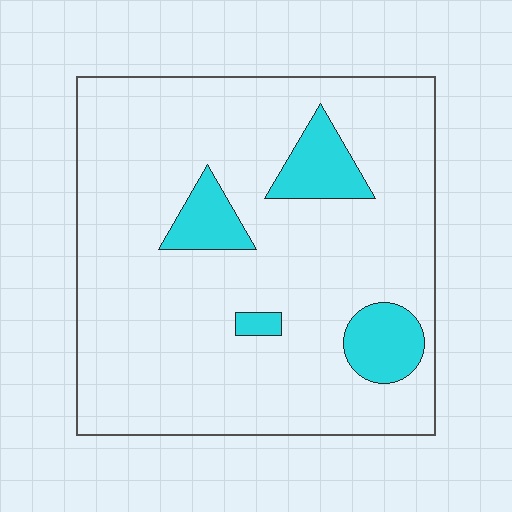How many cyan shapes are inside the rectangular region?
4.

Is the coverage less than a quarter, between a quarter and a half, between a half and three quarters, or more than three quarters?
Less than a quarter.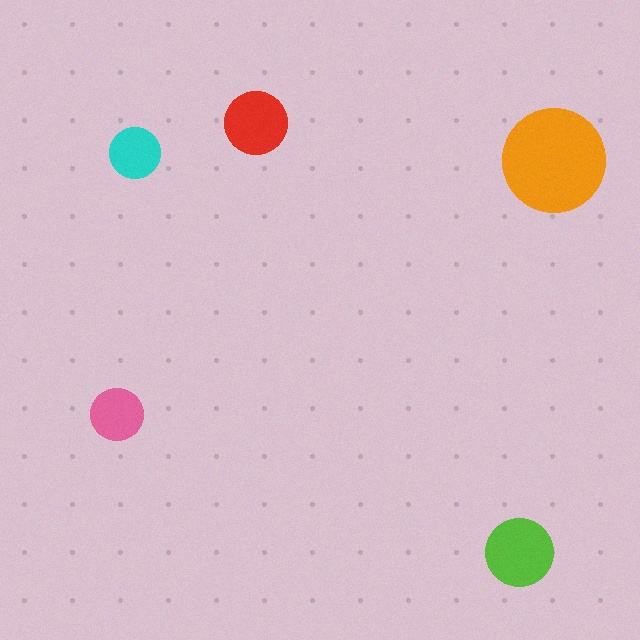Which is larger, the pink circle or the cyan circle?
The pink one.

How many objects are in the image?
There are 5 objects in the image.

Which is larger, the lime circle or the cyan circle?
The lime one.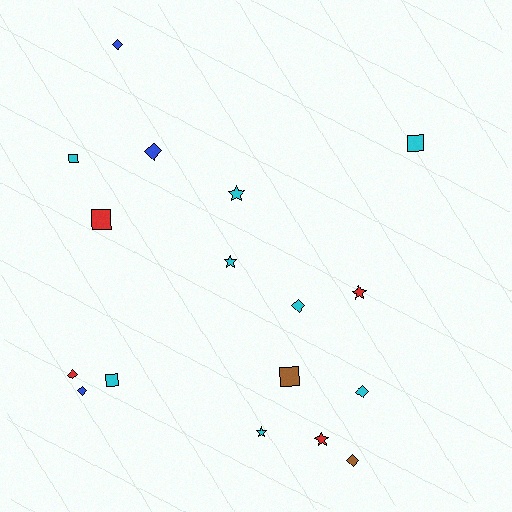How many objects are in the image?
There are 17 objects.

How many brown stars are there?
There are no brown stars.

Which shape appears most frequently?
Diamond, with 7 objects.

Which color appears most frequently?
Cyan, with 8 objects.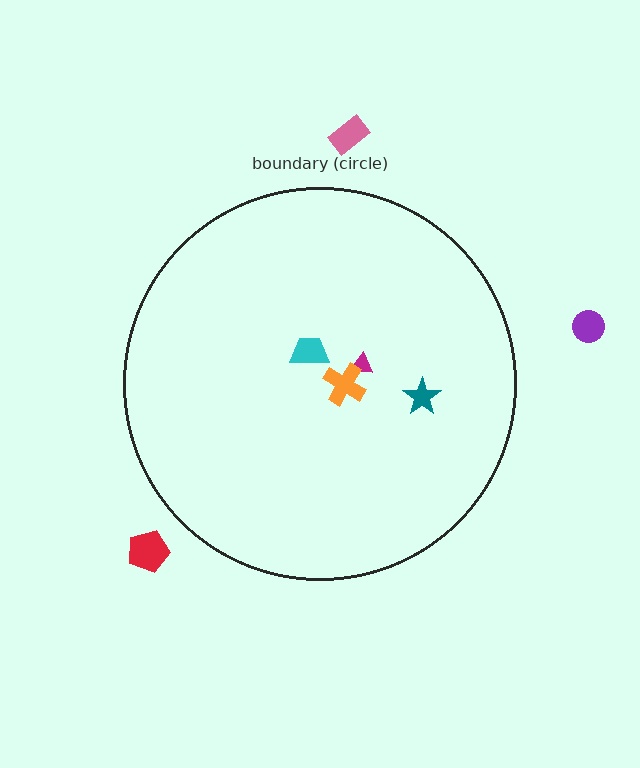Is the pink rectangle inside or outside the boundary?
Outside.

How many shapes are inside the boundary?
4 inside, 3 outside.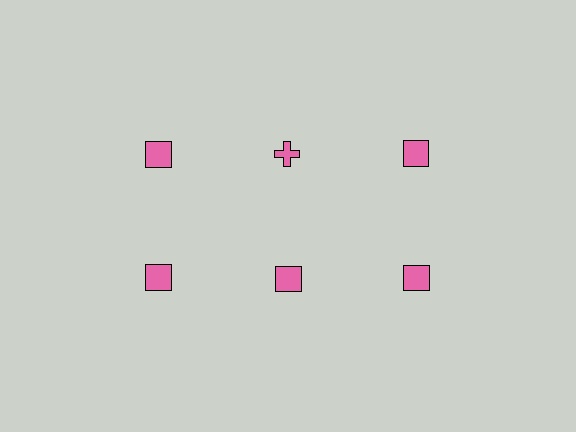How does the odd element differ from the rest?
It has a different shape: cross instead of square.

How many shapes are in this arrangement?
There are 6 shapes arranged in a grid pattern.